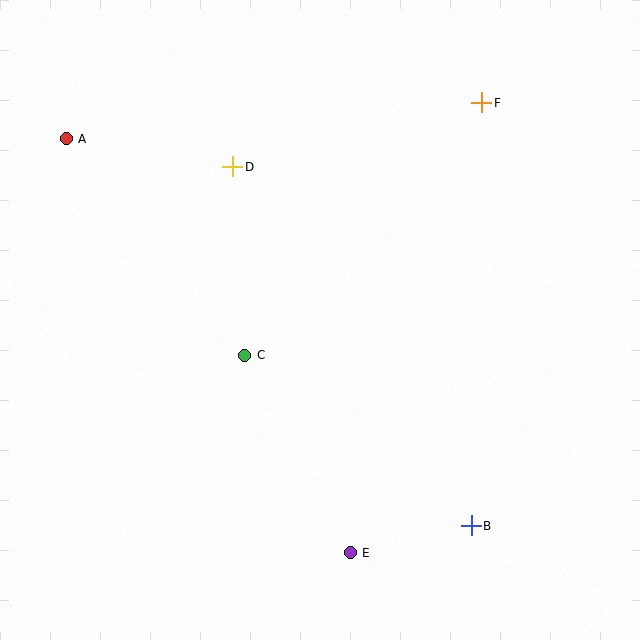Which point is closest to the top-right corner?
Point F is closest to the top-right corner.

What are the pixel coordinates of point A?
Point A is at (66, 139).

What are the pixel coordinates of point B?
Point B is at (471, 526).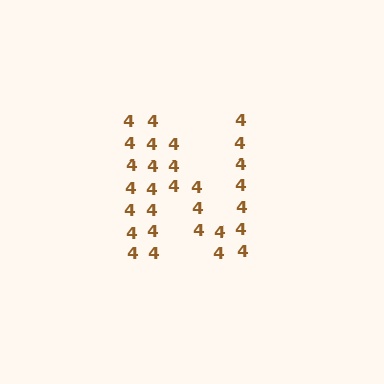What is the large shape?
The large shape is the letter N.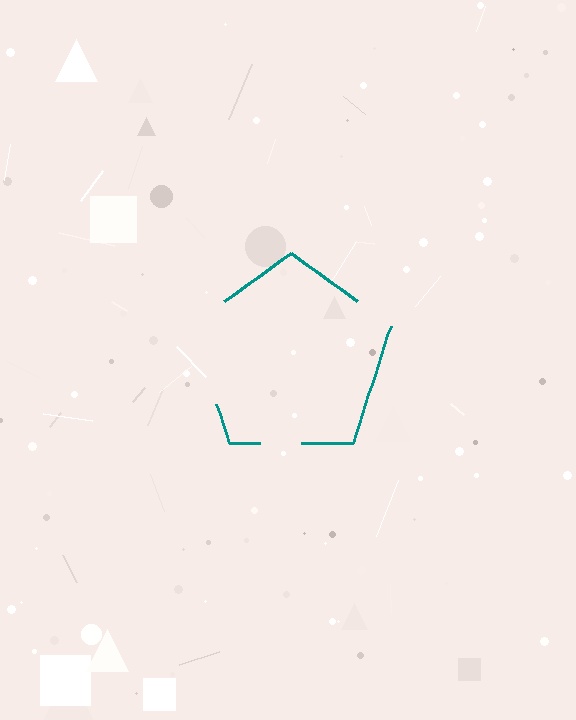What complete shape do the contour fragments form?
The contour fragments form a pentagon.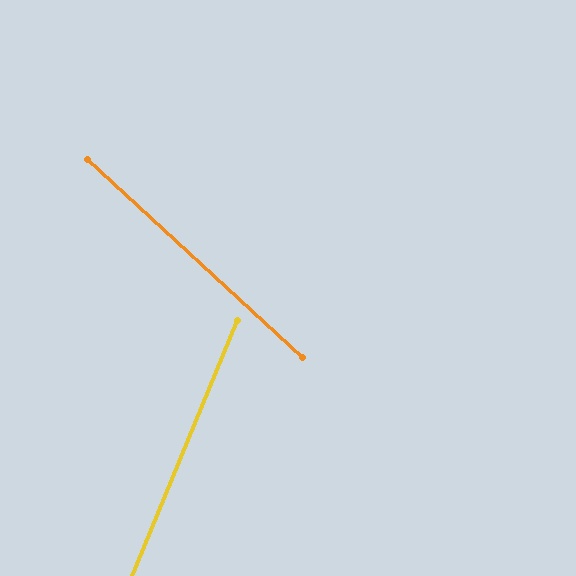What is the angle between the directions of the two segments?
Approximately 70 degrees.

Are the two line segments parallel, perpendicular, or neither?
Neither parallel nor perpendicular — they differ by about 70°.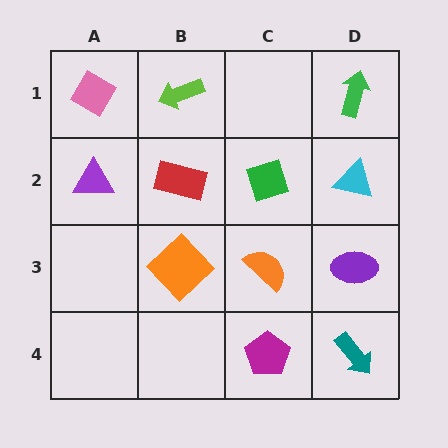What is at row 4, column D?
A teal arrow.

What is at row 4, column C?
A magenta pentagon.